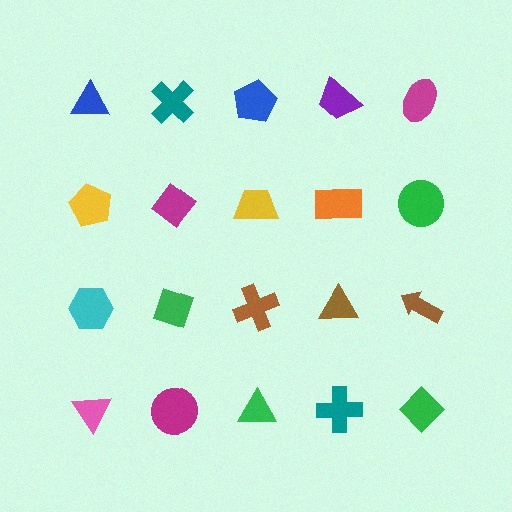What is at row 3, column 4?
A brown triangle.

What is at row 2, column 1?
A yellow pentagon.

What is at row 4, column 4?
A teal cross.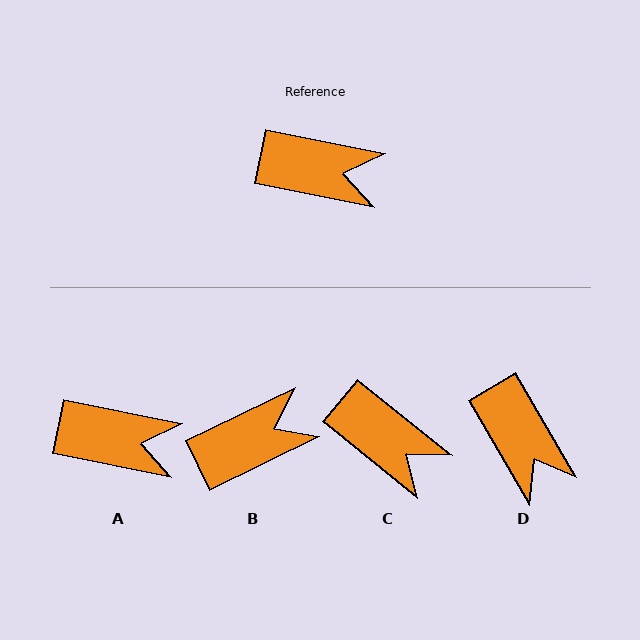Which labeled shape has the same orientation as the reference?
A.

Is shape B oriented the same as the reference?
No, it is off by about 37 degrees.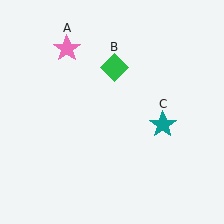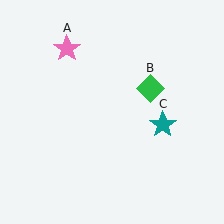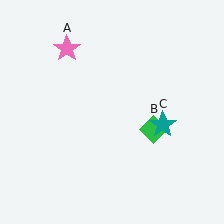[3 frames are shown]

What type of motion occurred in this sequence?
The green diamond (object B) rotated clockwise around the center of the scene.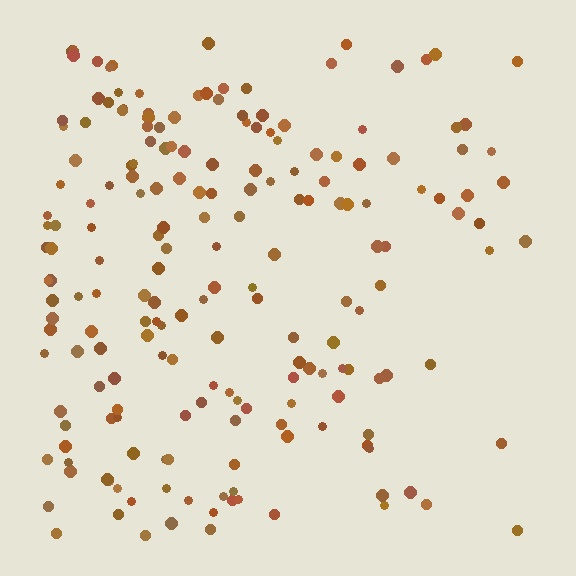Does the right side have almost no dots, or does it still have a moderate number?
Still a moderate number, just noticeably fewer than the left.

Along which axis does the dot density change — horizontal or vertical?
Horizontal.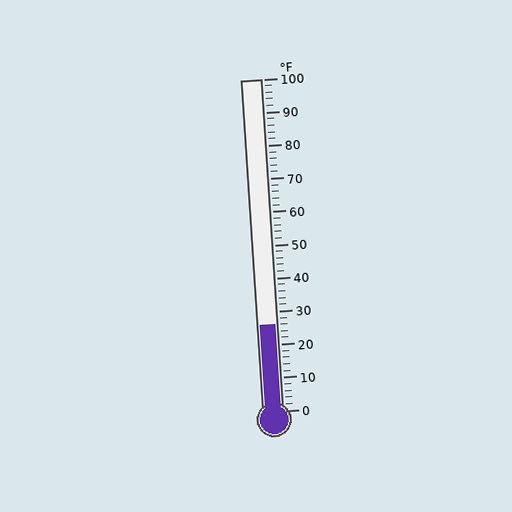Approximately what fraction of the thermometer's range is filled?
The thermometer is filled to approximately 25% of its range.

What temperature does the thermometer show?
The thermometer shows approximately 26°F.